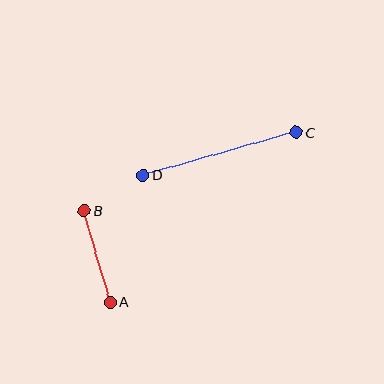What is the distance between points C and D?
The distance is approximately 159 pixels.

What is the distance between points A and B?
The distance is approximately 95 pixels.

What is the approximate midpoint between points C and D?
The midpoint is at approximately (220, 154) pixels.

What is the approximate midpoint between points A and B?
The midpoint is at approximately (97, 257) pixels.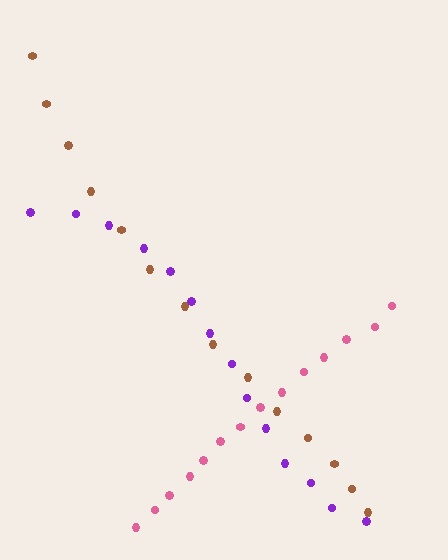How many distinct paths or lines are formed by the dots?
There are 3 distinct paths.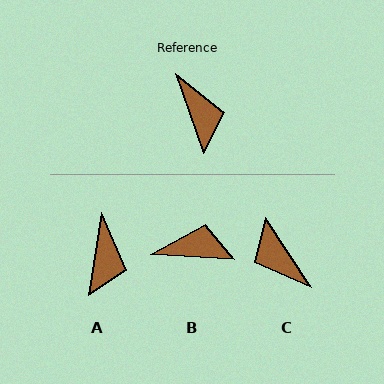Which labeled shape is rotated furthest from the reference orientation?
C, about 166 degrees away.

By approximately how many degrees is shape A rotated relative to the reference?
Approximately 29 degrees clockwise.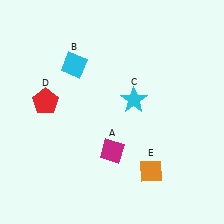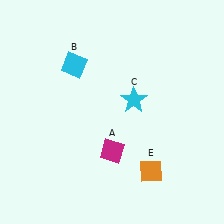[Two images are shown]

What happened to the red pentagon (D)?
The red pentagon (D) was removed in Image 2. It was in the top-left area of Image 1.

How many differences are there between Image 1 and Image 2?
There is 1 difference between the two images.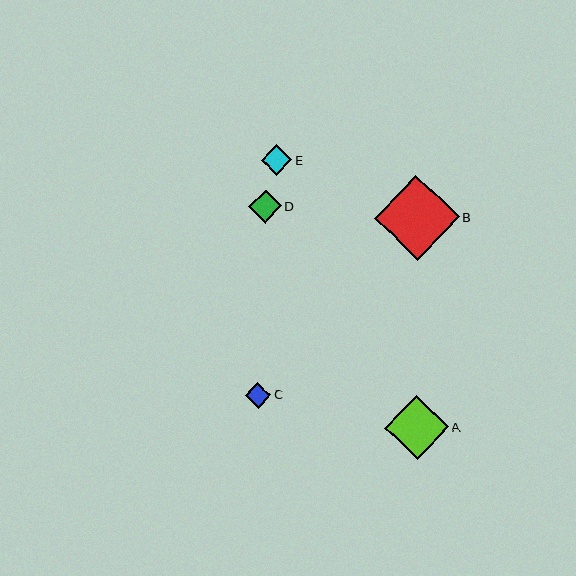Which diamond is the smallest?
Diamond C is the smallest with a size of approximately 25 pixels.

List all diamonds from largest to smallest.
From largest to smallest: B, A, D, E, C.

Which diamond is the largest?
Diamond B is the largest with a size of approximately 85 pixels.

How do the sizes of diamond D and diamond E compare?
Diamond D and diamond E are approximately the same size.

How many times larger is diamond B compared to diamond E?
Diamond B is approximately 2.8 times the size of diamond E.